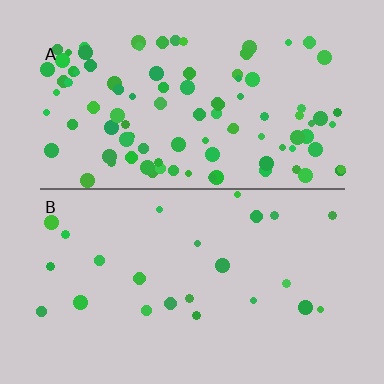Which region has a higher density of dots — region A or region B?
A (the top).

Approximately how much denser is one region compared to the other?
Approximately 4.1× — region A over region B.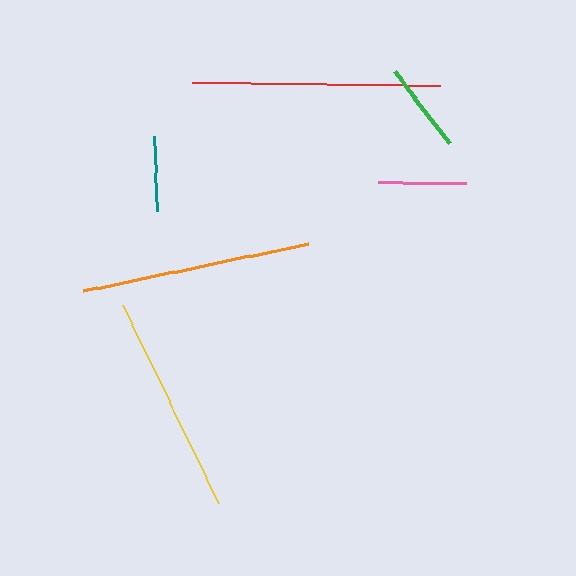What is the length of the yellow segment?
The yellow segment is approximately 221 pixels long.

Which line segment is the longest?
The red line is the longest at approximately 248 pixels.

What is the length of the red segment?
The red segment is approximately 248 pixels long.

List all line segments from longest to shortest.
From longest to shortest: red, orange, yellow, green, pink, teal.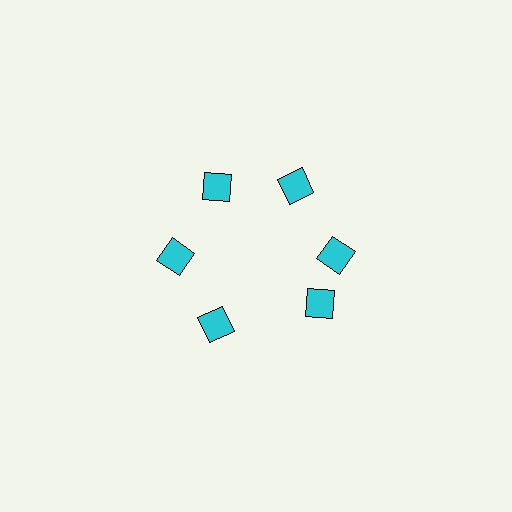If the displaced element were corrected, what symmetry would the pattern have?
It would have 6-fold rotational symmetry — the pattern would map onto itself every 60 degrees.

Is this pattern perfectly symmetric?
No. The 6 cyan diamonds are arranged in a ring, but one element near the 5 o'clock position is rotated out of alignment along the ring, breaking the 6-fold rotational symmetry.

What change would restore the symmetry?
The symmetry would be restored by rotating it back into even spacing with its neighbors so that all 6 diamonds sit at equal angles and equal distance from the center.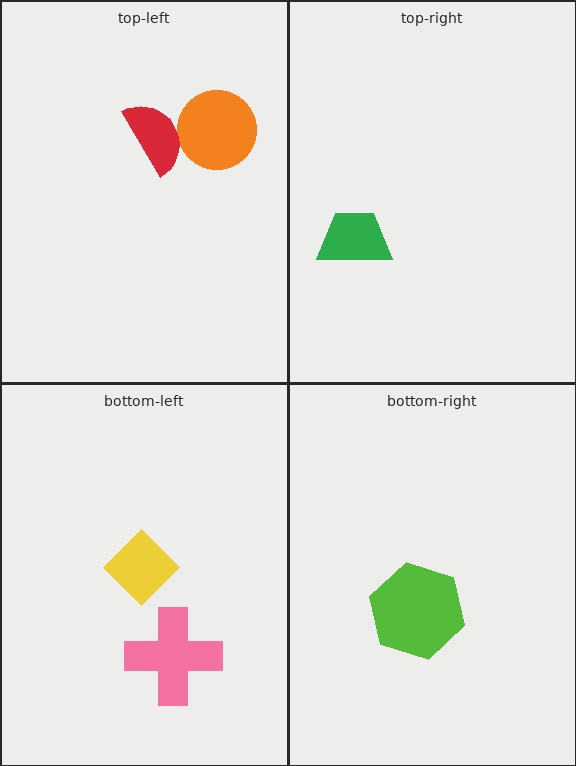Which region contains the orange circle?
The top-left region.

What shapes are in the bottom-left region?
The yellow diamond, the pink cross.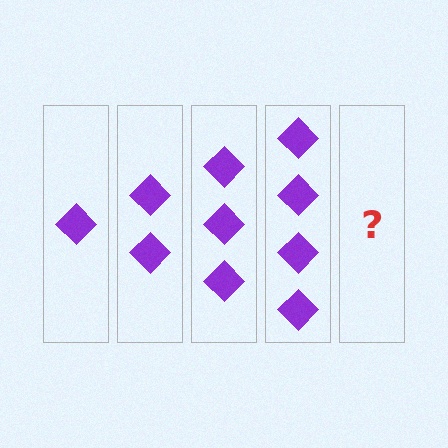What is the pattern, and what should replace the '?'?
The pattern is that each step adds one more diamond. The '?' should be 5 diamonds.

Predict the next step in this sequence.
The next step is 5 diamonds.